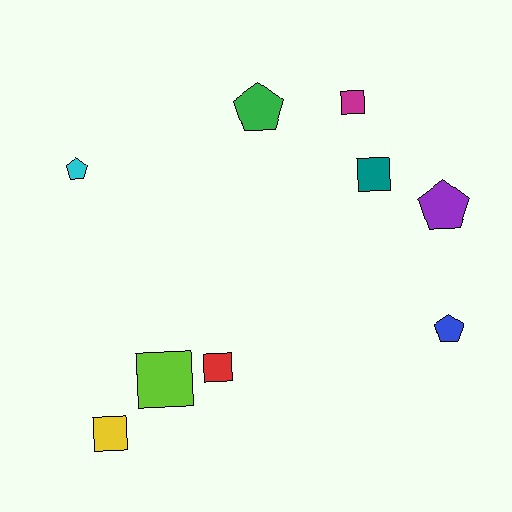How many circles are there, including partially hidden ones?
There are no circles.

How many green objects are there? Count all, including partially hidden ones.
There is 1 green object.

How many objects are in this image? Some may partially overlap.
There are 9 objects.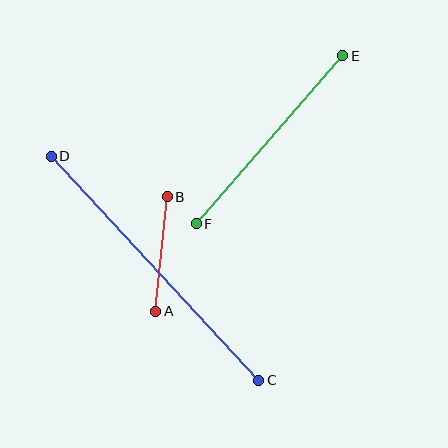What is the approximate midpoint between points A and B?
The midpoint is at approximately (162, 254) pixels.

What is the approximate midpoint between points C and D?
The midpoint is at approximately (155, 268) pixels.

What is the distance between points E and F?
The distance is approximately 223 pixels.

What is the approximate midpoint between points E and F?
The midpoint is at approximately (270, 140) pixels.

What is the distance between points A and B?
The distance is approximately 115 pixels.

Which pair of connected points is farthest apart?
Points C and D are farthest apart.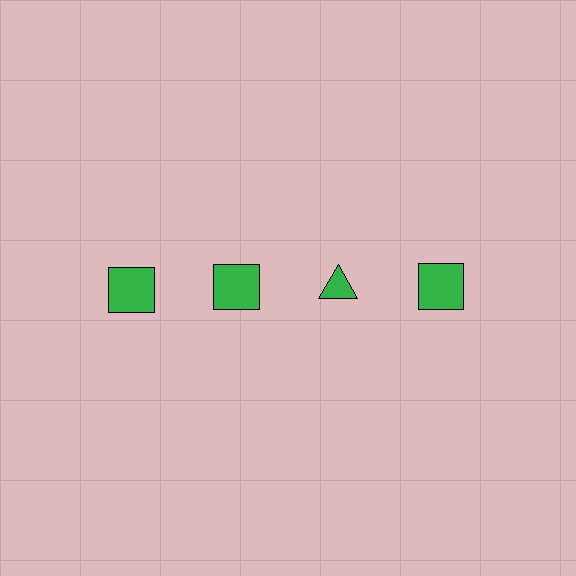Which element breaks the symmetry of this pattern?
The green triangle in the top row, center column breaks the symmetry. All other shapes are green squares.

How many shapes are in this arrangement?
There are 4 shapes arranged in a grid pattern.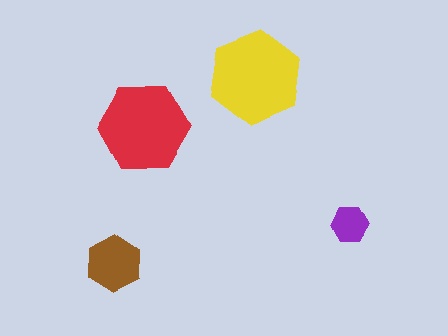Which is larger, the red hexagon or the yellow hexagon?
The yellow one.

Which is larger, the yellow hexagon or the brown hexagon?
The yellow one.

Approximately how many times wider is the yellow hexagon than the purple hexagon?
About 2.5 times wider.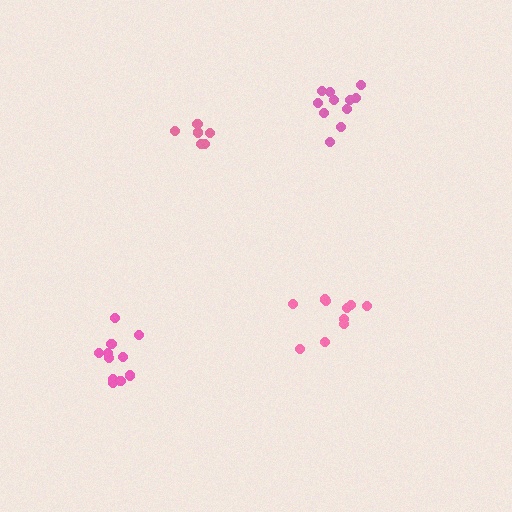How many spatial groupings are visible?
There are 4 spatial groupings.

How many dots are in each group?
Group 1: 11 dots, Group 2: 6 dots, Group 3: 10 dots, Group 4: 11 dots (38 total).